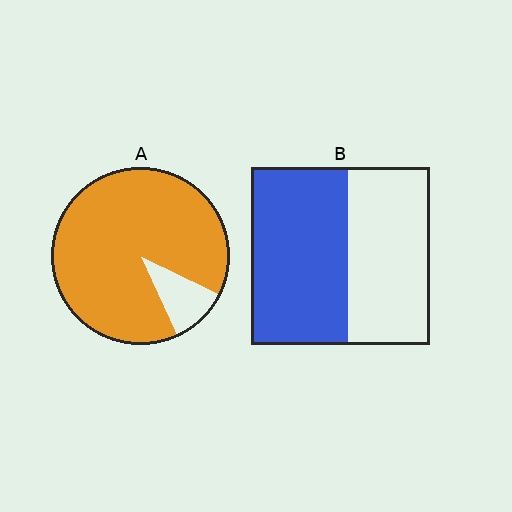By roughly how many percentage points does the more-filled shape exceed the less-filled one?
By roughly 35 percentage points (A over B).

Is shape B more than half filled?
Yes.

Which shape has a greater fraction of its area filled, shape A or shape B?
Shape A.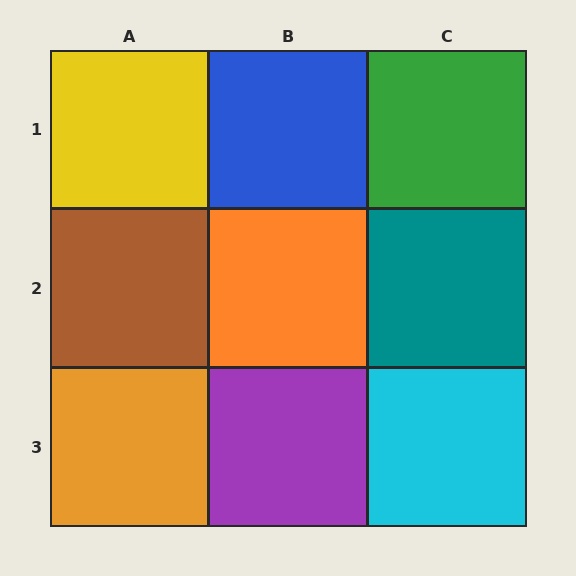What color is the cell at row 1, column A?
Yellow.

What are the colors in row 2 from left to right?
Brown, orange, teal.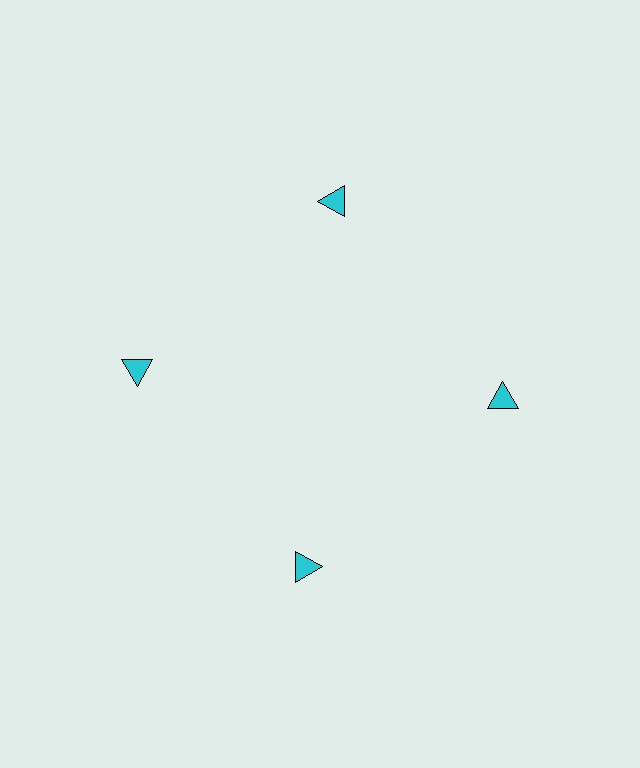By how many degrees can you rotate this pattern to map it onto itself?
The pattern maps onto itself every 90 degrees of rotation.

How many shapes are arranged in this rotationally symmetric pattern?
There are 4 shapes, arranged in 4 groups of 1.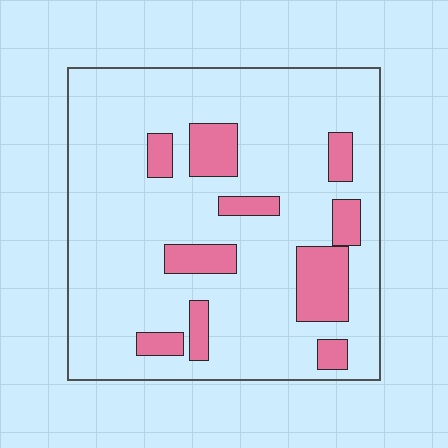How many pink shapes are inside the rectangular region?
10.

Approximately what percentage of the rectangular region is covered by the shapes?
Approximately 15%.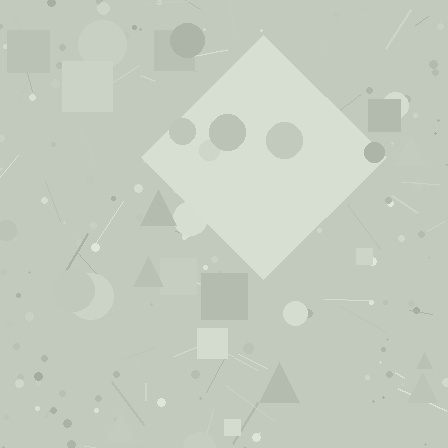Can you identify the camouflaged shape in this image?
The camouflaged shape is a diamond.